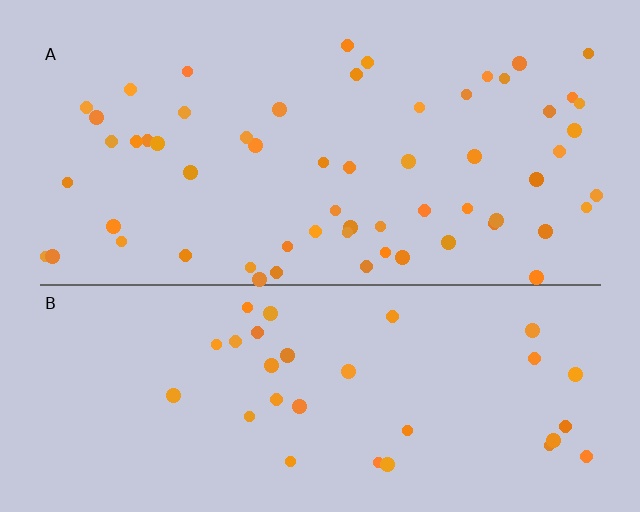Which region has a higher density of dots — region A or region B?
A (the top).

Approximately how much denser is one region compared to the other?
Approximately 1.9× — region A over region B.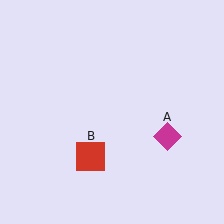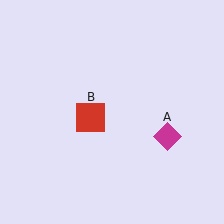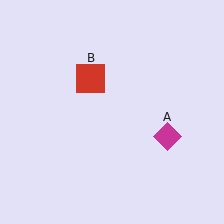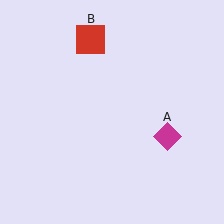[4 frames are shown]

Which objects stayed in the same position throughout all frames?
Magenta diamond (object A) remained stationary.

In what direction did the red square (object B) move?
The red square (object B) moved up.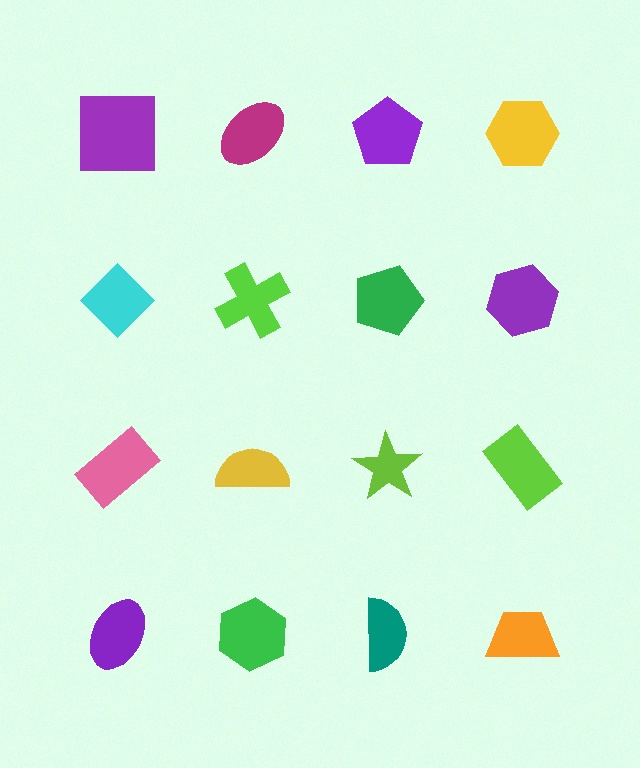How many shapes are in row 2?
4 shapes.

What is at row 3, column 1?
A pink rectangle.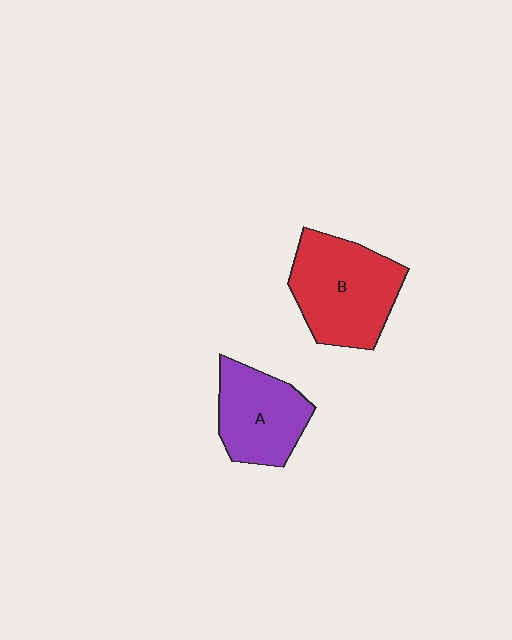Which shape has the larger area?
Shape B (red).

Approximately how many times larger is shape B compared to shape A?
Approximately 1.3 times.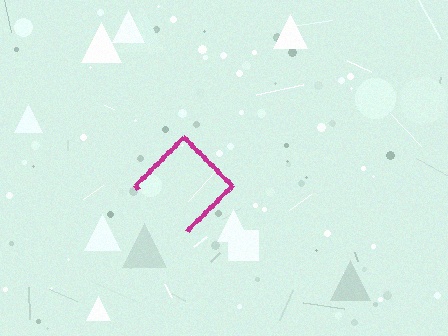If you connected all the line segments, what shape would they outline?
They would outline a diamond.